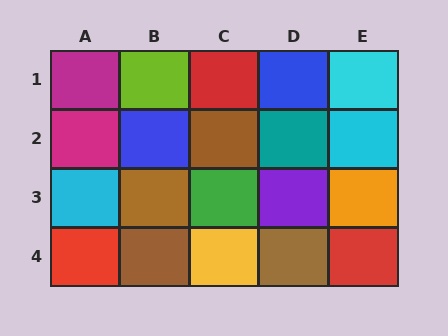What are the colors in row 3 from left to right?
Cyan, brown, green, purple, orange.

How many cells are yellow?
1 cell is yellow.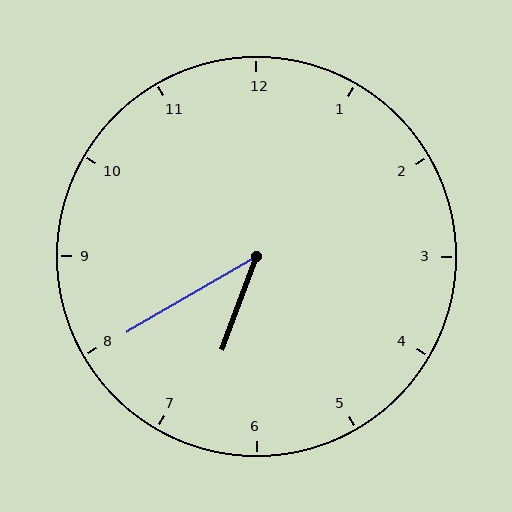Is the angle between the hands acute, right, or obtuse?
It is acute.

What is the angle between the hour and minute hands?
Approximately 40 degrees.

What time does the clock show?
6:40.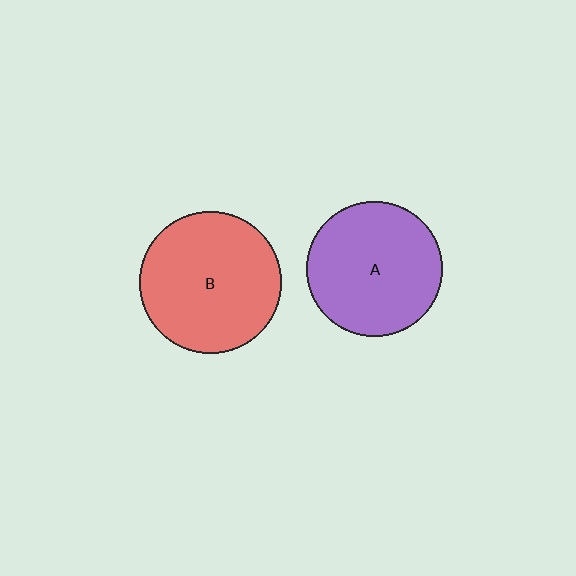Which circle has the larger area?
Circle B (red).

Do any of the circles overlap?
No, none of the circles overlap.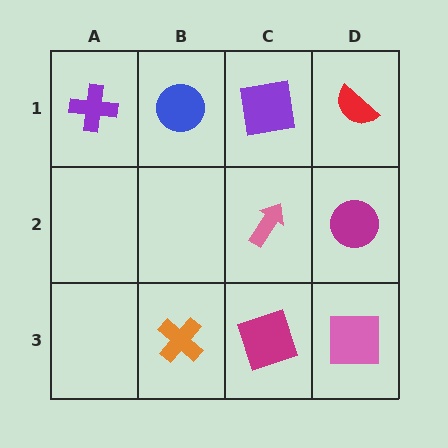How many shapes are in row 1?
4 shapes.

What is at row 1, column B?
A blue circle.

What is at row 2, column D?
A magenta circle.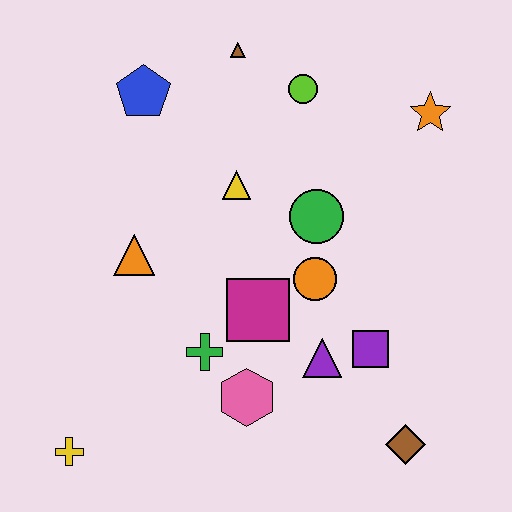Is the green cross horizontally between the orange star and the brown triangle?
No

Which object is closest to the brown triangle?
The lime circle is closest to the brown triangle.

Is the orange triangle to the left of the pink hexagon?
Yes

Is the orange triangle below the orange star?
Yes